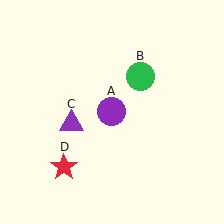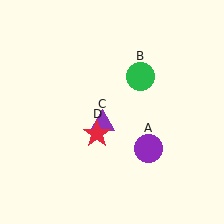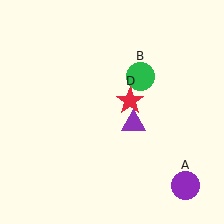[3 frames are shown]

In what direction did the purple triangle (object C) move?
The purple triangle (object C) moved right.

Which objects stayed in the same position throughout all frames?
Green circle (object B) remained stationary.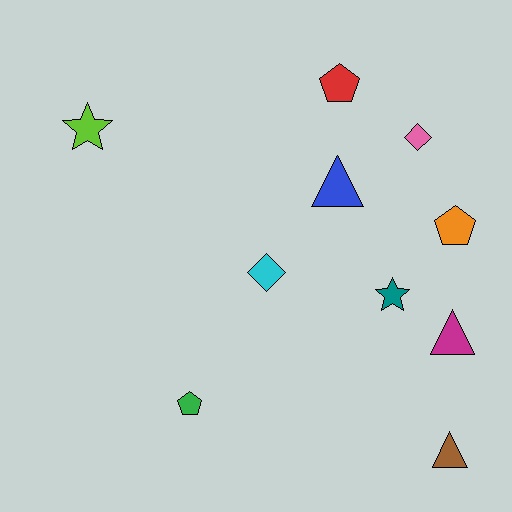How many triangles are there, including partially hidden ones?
There are 3 triangles.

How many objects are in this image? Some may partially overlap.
There are 10 objects.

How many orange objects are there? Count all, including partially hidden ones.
There is 1 orange object.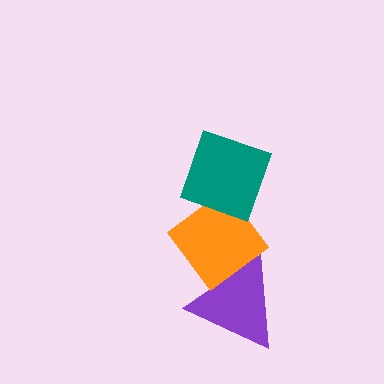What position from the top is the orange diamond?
The orange diamond is 2nd from the top.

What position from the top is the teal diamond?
The teal diamond is 1st from the top.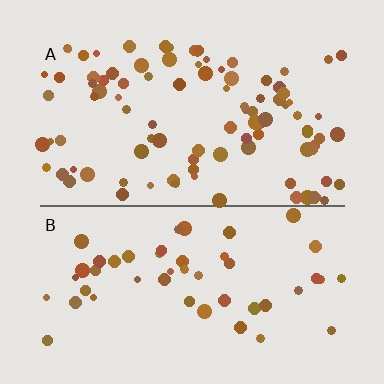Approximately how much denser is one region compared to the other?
Approximately 2.0× — region A over region B.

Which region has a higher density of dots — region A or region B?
A (the top).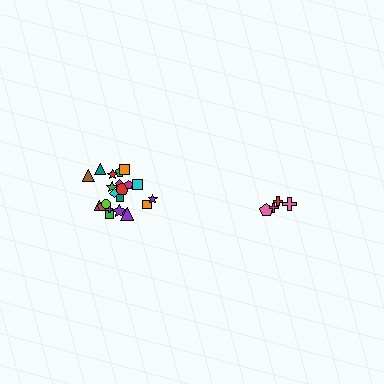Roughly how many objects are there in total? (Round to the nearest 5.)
Roughly 25 objects in total.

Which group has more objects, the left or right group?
The left group.